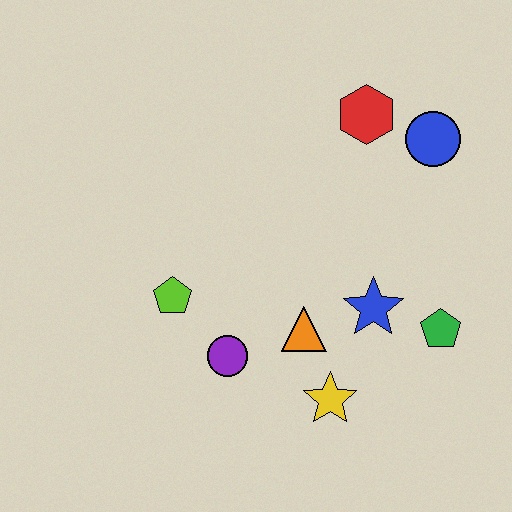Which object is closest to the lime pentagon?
The purple circle is closest to the lime pentagon.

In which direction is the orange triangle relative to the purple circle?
The orange triangle is to the right of the purple circle.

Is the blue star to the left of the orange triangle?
No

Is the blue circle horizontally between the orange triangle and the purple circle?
No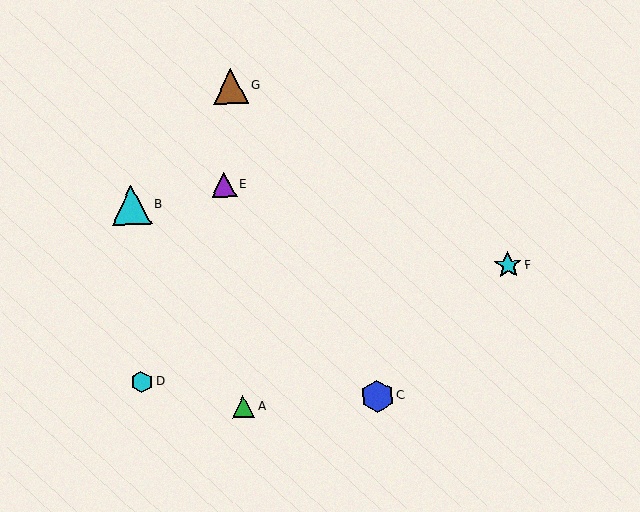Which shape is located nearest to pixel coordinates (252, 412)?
The green triangle (labeled A) at (243, 407) is nearest to that location.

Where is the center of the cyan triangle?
The center of the cyan triangle is at (131, 205).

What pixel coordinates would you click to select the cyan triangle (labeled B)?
Click at (131, 205) to select the cyan triangle B.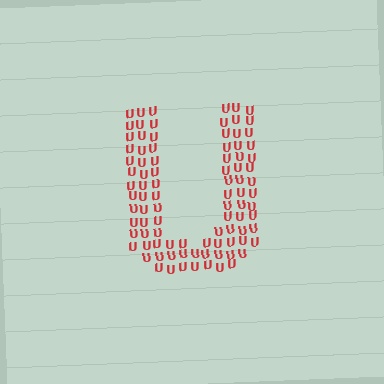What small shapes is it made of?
It is made of small letter U's.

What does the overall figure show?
The overall figure shows the letter U.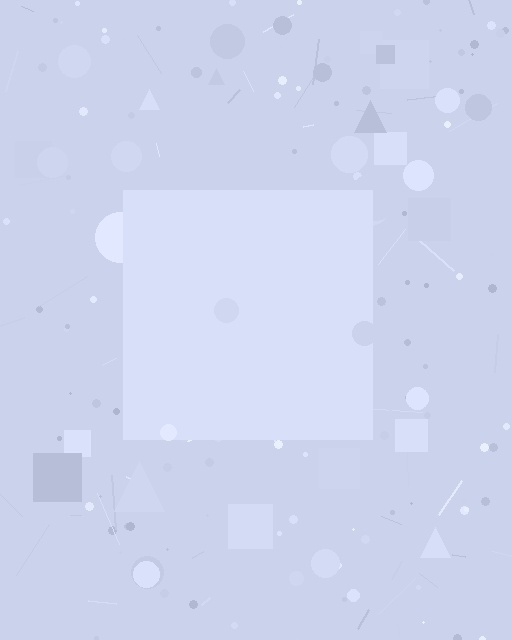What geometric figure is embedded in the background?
A square is embedded in the background.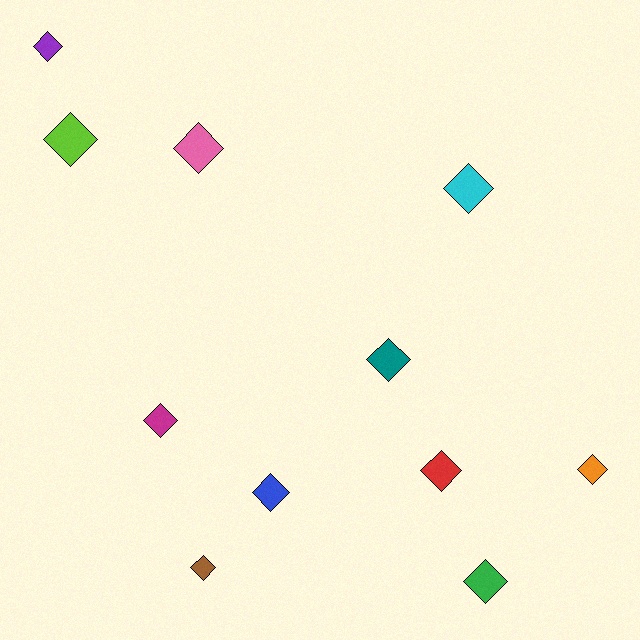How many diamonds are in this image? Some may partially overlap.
There are 11 diamonds.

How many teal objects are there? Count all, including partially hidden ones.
There is 1 teal object.